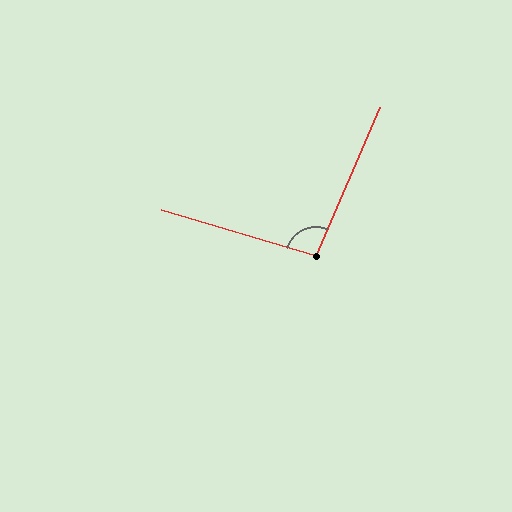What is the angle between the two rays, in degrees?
Approximately 97 degrees.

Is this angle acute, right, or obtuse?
It is obtuse.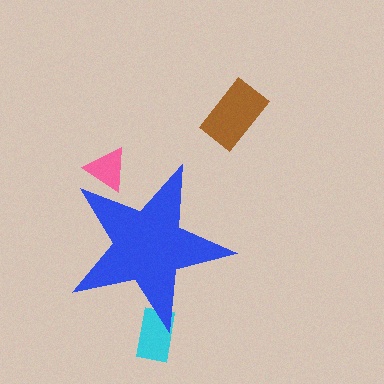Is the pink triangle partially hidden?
Yes, the pink triangle is partially hidden behind the blue star.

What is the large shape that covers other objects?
A blue star.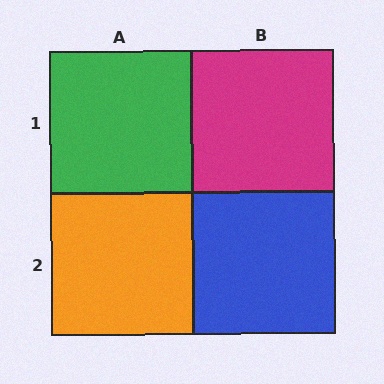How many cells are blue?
1 cell is blue.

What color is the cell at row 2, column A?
Orange.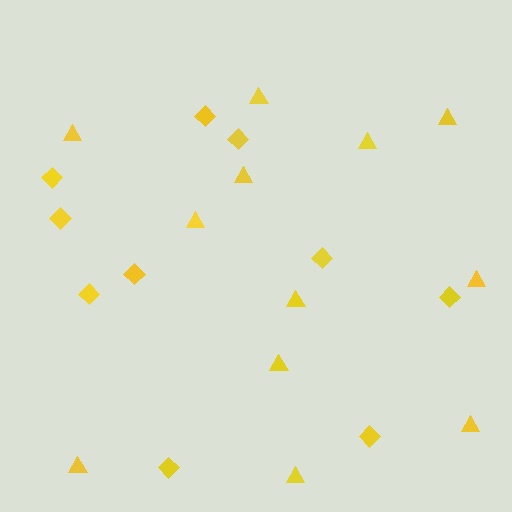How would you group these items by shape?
There are 2 groups: one group of triangles (12) and one group of diamonds (10).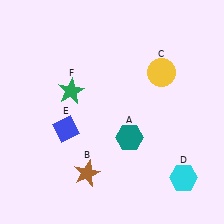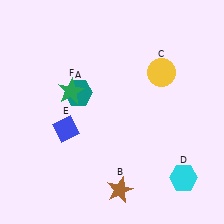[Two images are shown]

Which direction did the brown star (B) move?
The brown star (B) moved right.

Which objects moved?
The objects that moved are: the teal hexagon (A), the brown star (B).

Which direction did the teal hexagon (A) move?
The teal hexagon (A) moved left.